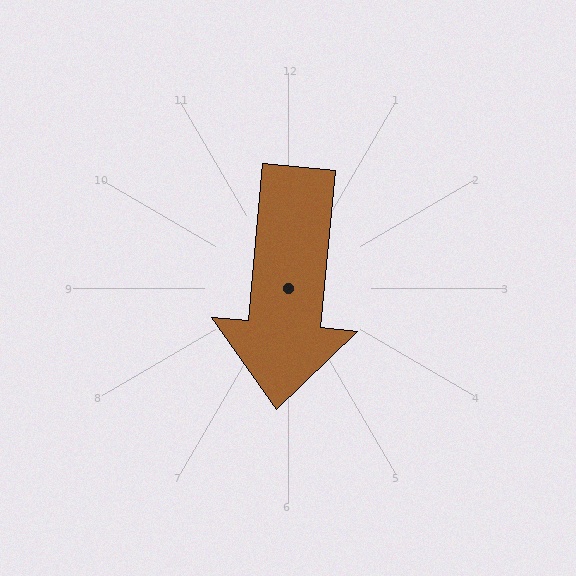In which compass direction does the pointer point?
South.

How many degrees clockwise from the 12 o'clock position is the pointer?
Approximately 185 degrees.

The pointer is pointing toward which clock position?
Roughly 6 o'clock.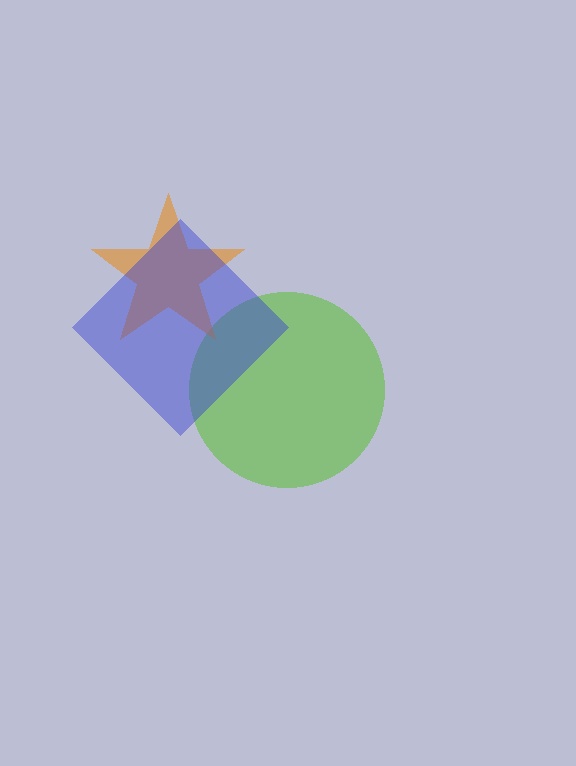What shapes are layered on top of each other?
The layered shapes are: a lime circle, an orange star, a blue diamond.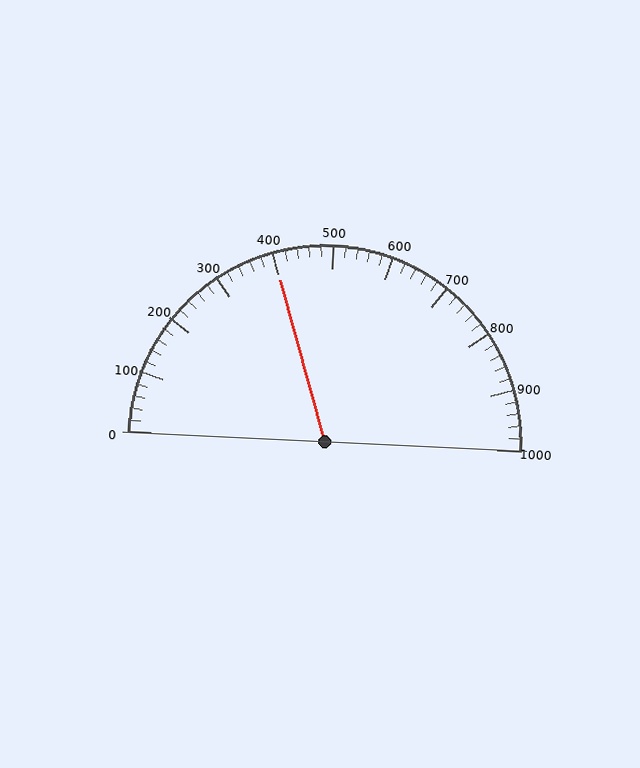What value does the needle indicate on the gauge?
The needle indicates approximately 400.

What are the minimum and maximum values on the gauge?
The gauge ranges from 0 to 1000.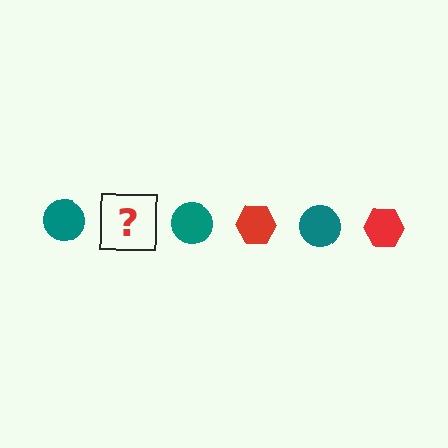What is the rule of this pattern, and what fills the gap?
The rule is that the pattern alternates between teal circle and red hexagon. The gap should be filled with a red hexagon.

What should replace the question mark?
The question mark should be replaced with a red hexagon.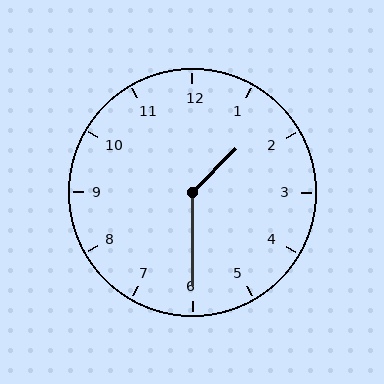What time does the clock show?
1:30.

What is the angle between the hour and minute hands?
Approximately 135 degrees.